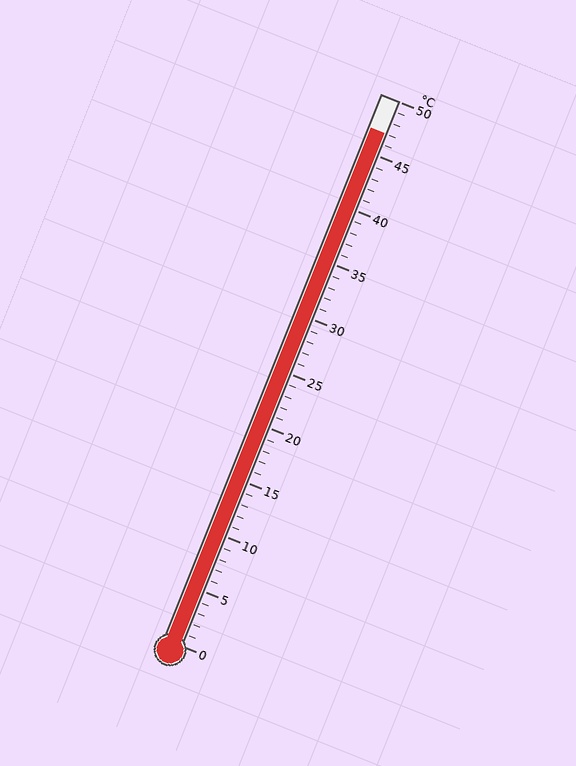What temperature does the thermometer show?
The thermometer shows approximately 47°C.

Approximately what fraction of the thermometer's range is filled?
The thermometer is filled to approximately 95% of its range.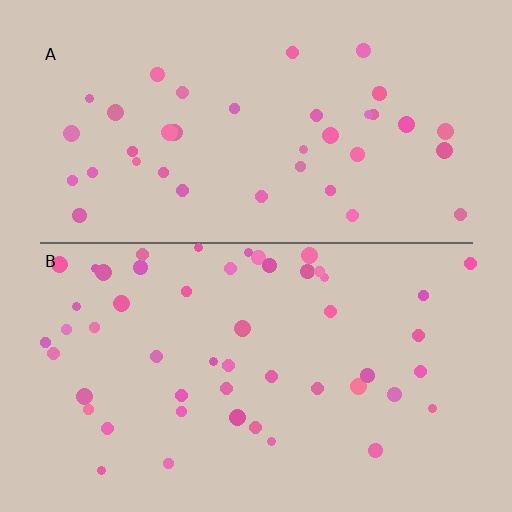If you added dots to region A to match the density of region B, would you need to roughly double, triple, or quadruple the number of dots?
Approximately double.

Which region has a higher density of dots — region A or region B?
B (the bottom).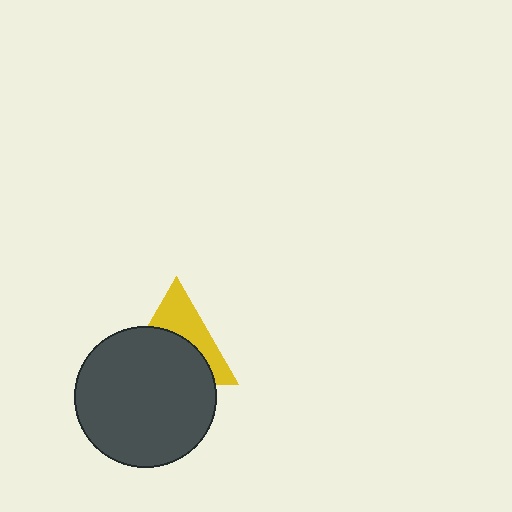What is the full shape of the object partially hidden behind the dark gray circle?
The partially hidden object is a yellow triangle.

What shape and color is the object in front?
The object in front is a dark gray circle.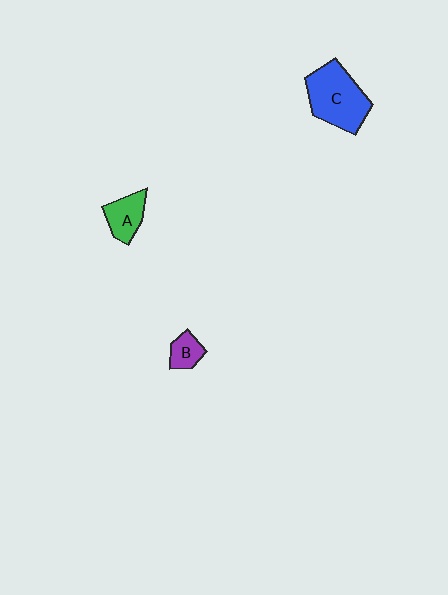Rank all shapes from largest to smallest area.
From largest to smallest: C (blue), A (green), B (purple).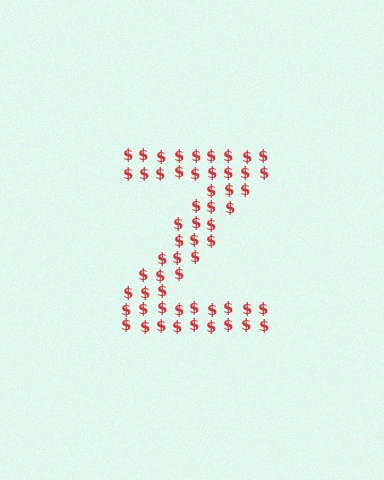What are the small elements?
The small elements are dollar signs.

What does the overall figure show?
The overall figure shows the letter Z.